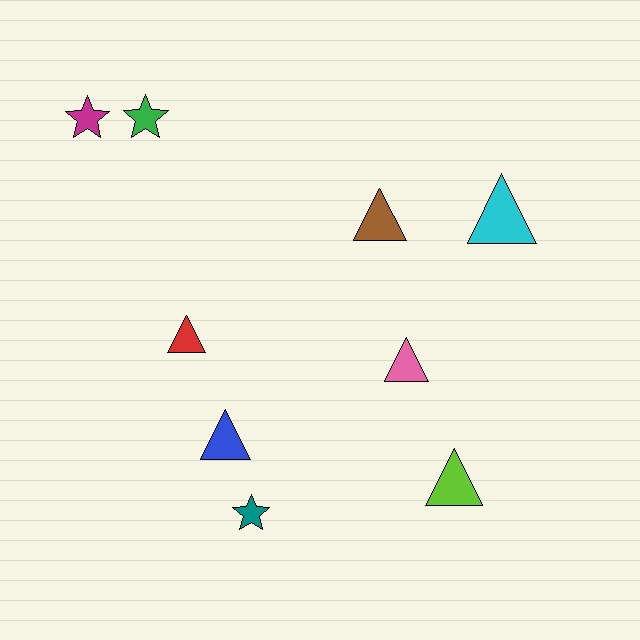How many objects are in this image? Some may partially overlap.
There are 9 objects.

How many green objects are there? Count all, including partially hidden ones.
There is 1 green object.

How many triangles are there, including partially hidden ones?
There are 6 triangles.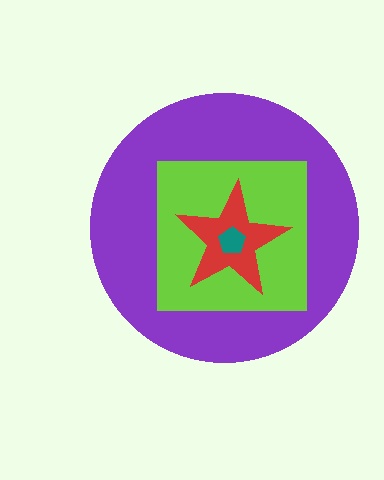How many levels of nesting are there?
4.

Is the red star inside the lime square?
Yes.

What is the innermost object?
The teal pentagon.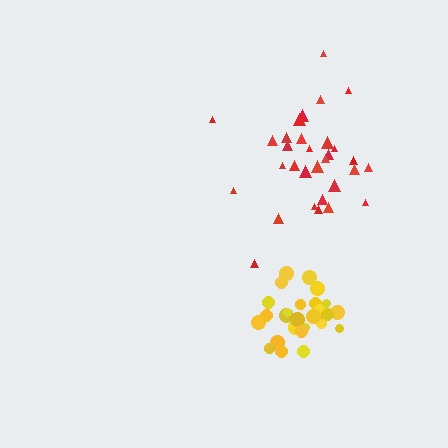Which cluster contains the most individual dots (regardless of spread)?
Red (31).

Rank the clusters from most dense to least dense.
yellow, red.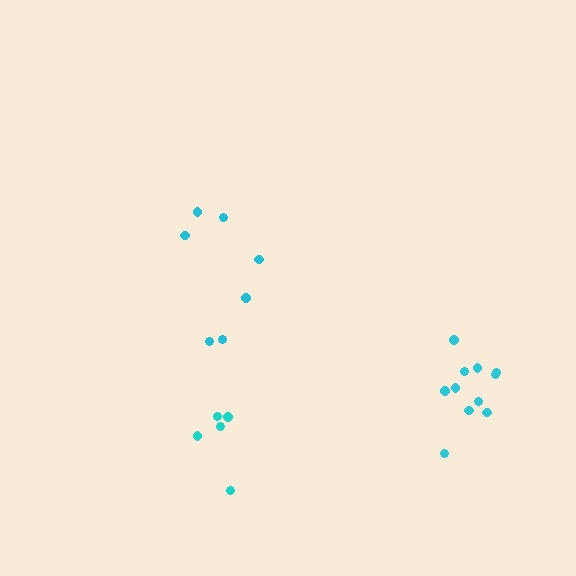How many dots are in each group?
Group 1: 5 dots, Group 2: 11 dots, Group 3: 7 dots (23 total).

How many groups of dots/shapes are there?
There are 3 groups.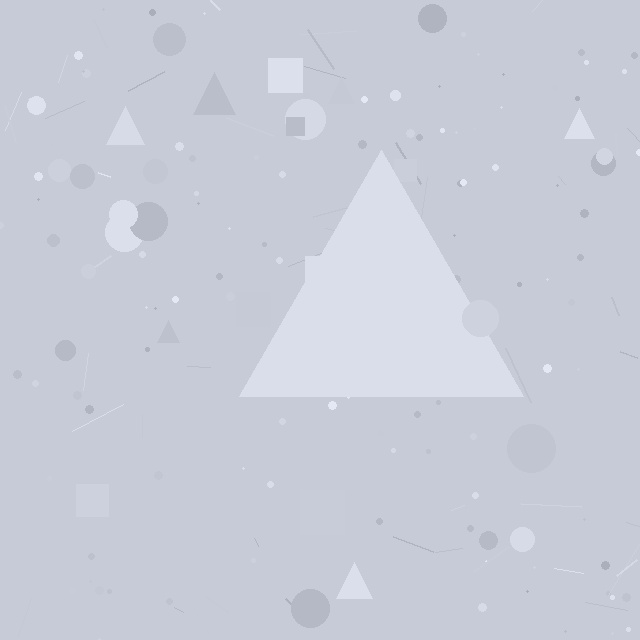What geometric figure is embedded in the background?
A triangle is embedded in the background.